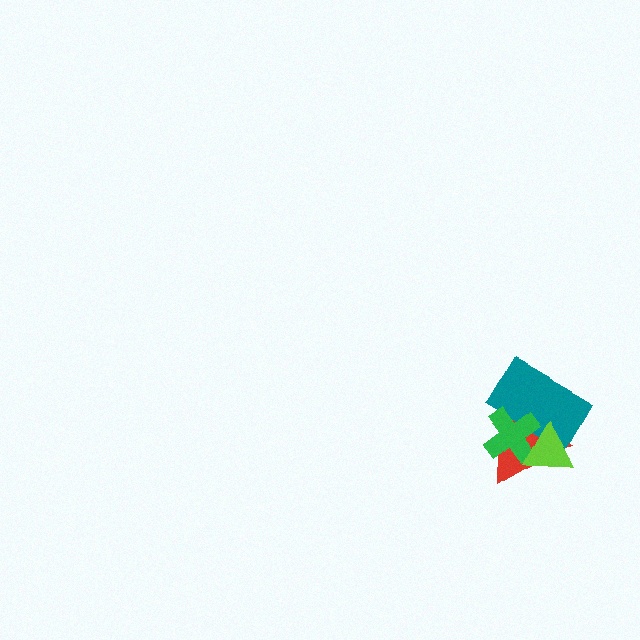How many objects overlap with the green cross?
3 objects overlap with the green cross.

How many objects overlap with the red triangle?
3 objects overlap with the red triangle.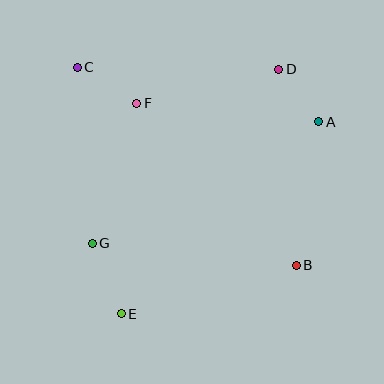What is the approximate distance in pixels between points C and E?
The distance between C and E is approximately 251 pixels.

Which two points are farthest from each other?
Points B and C are farthest from each other.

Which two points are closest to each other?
Points A and D are closest to each other.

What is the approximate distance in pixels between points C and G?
The distance between C and G is approximately 177 pixels.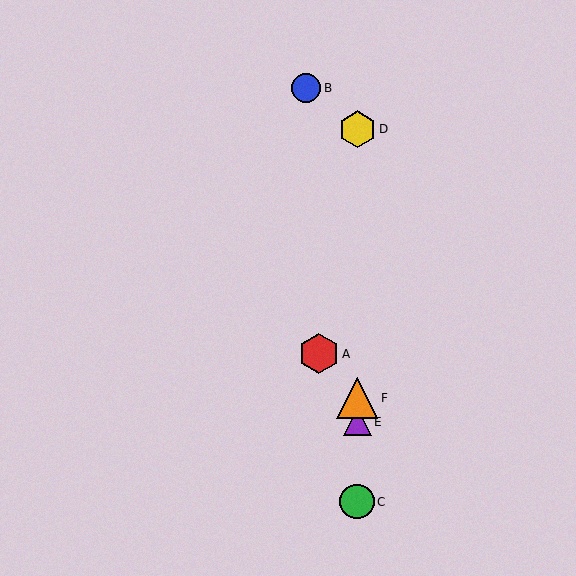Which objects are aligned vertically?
Objects C, D, E, F are aligned vertically.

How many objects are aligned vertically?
4 objects (C, D, E, F) are aligned vertically.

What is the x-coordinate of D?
Object D is at x≈357.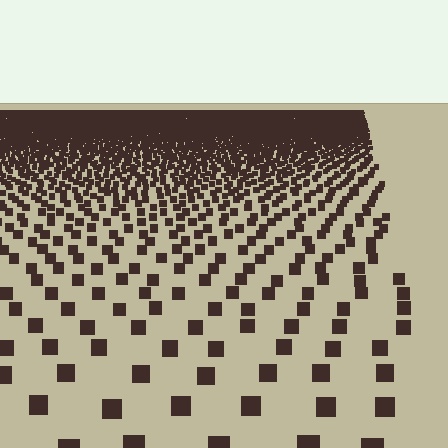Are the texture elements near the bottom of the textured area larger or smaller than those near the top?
Larger. Near the bottom, elements are closer to the viewer and appear at a bigger on-screen size.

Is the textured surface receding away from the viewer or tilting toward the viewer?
The surface is receding away from the viewer. Texture elements get smaller and denser toward the top.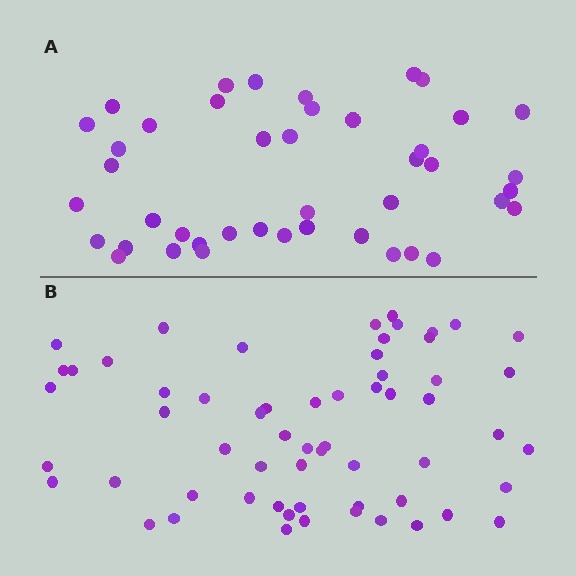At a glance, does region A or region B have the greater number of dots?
Region B (the bottom region) has more dots.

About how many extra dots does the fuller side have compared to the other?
Region B has approximately 15 more dots than region A.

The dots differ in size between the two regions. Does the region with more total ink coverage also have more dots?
No. Region A has more total ink coverage because its dots are larger, but region B actually contains more individual dots. Total area can be misleading — the number of items is what matters here.